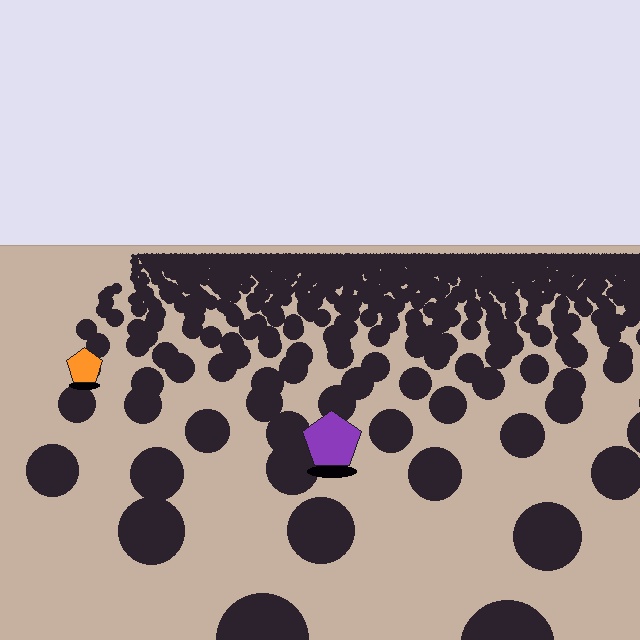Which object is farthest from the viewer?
The orange pentagon is farthest from the viewer. It appears smaller and the ground texture around it is denser.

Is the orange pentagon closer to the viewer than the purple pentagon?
No. The purple pentagon is closer — you can tell from the texture gradient: the ground texture is coarser near it.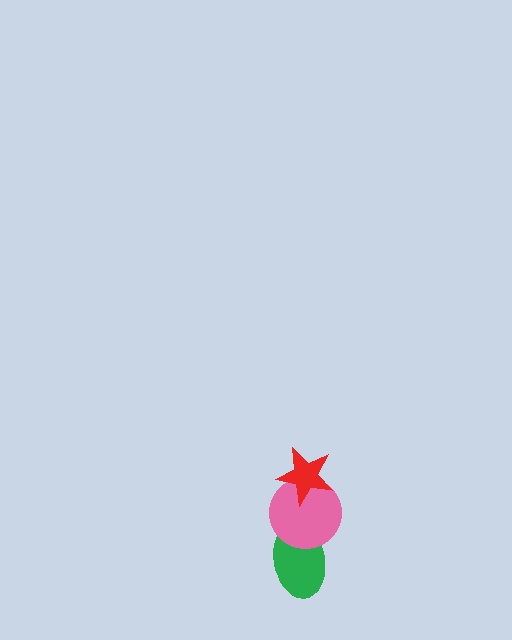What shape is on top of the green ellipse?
The pink circle is on top of the green ellipse.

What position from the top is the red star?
The red star is 1st from the top.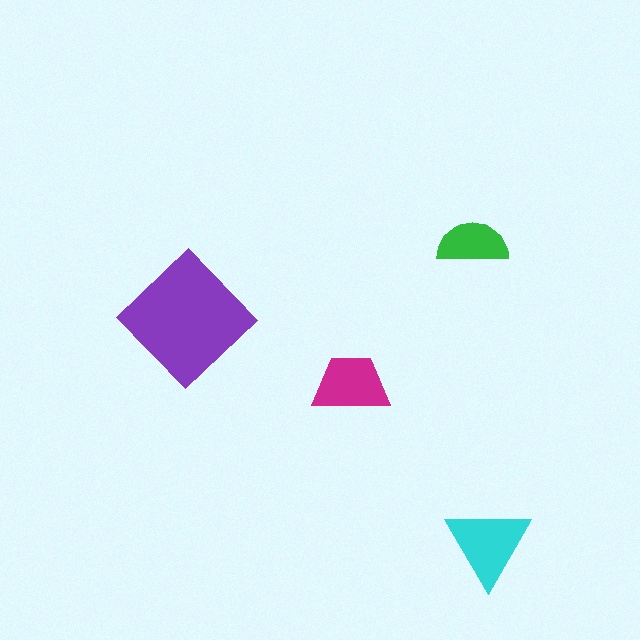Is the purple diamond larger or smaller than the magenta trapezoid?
Larger.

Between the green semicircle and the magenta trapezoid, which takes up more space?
The magenta trapezoid.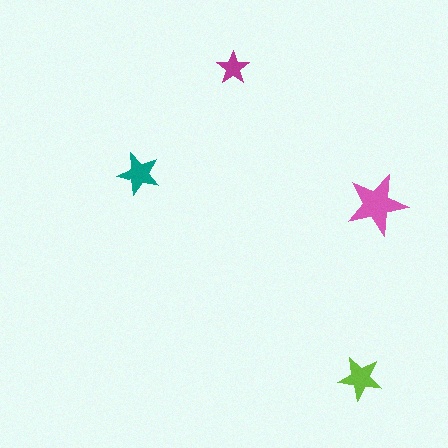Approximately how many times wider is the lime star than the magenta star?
About 1.5 times wider.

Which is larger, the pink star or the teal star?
The pink one.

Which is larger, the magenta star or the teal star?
The teal one.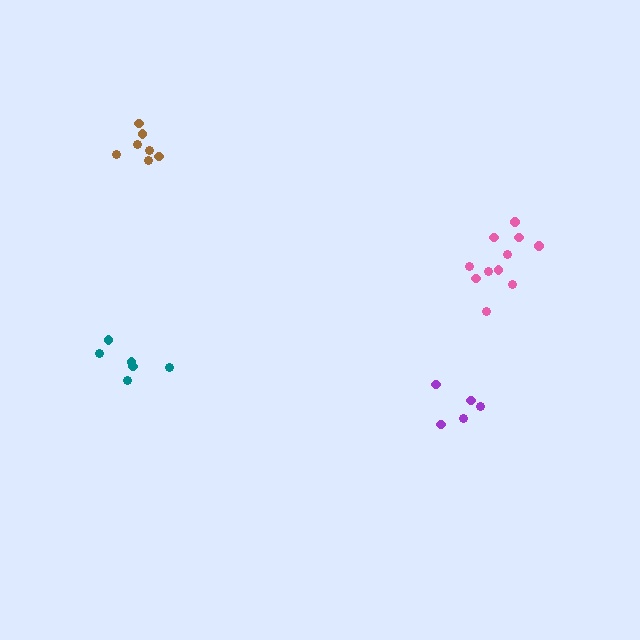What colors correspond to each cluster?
The clusters are colored: pink, teal, purple, brown.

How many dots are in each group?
Group 1: 11 dots, Group 2: 6 dots, Group 3: 5 dots, Group 4: 8 dots (30 total).